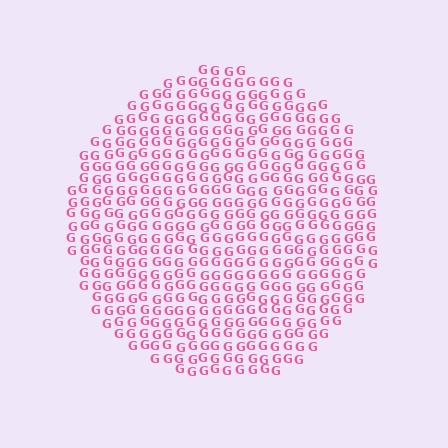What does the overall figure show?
The overall figure shows a circle.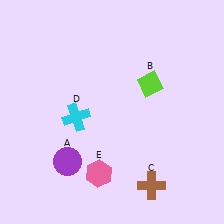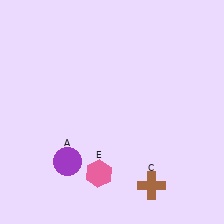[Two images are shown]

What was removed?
The cyan cross (D), the lime diamond (B) were removed in Image 2.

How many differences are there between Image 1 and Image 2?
There are 2 differences between the two images.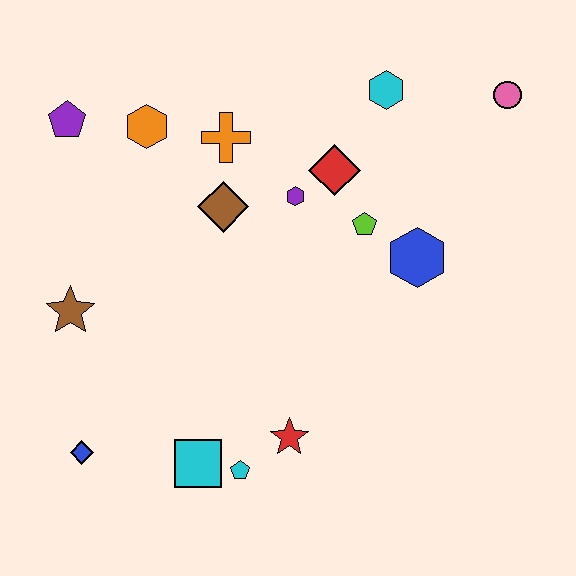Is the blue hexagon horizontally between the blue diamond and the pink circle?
Yes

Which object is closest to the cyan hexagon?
The red diamond is closest to the cyan hexagon.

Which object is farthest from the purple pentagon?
The pink circle is farthest from the purple pentagon.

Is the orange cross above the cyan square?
Yes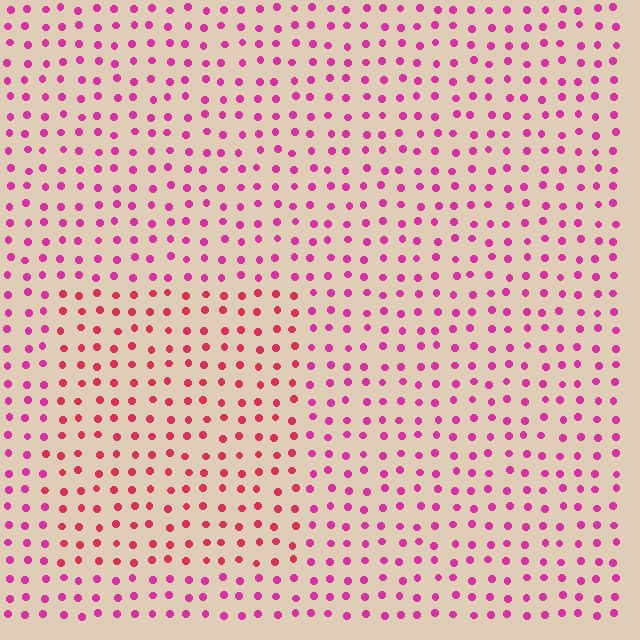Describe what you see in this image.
The image is filled with small magenta elements in a uniform arrangement. A rectangle-shaped region is visible where the elements are tinted to a slightly different hue, forming a subtle color boundary.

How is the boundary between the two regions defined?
The boundary is defined purely by a slight shift in hue (about 27 degrees). Spacing, size, and orientation are identical on both sides.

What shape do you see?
I see a rectangle.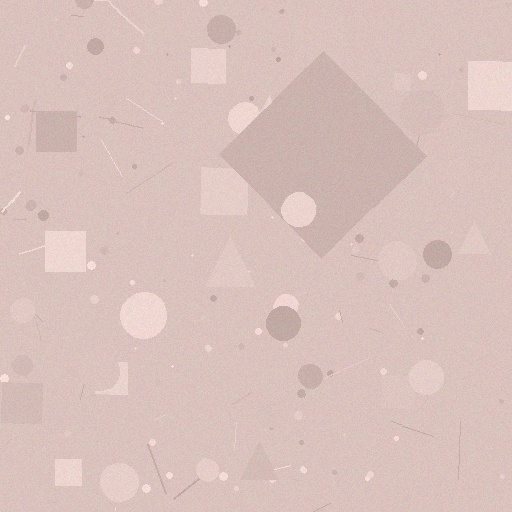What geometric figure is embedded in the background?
A diamond is embedded in the background.